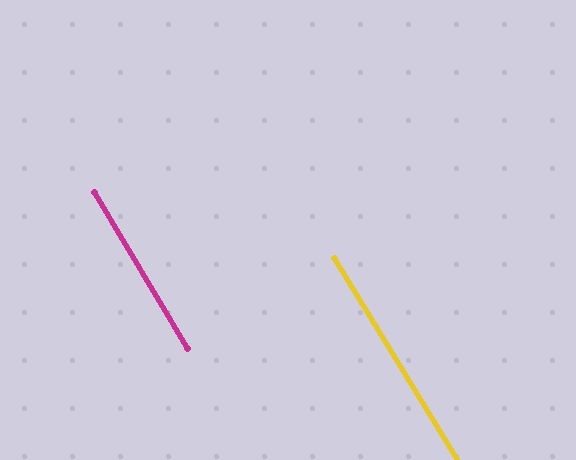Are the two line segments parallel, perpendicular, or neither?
Parallel — their directions differ by only 0.2°.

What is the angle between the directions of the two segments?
Approximately 0 degrees.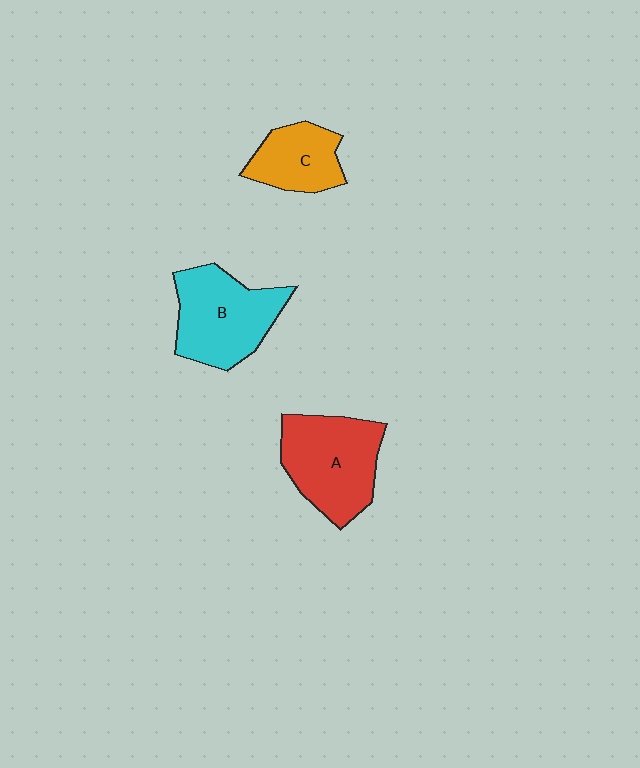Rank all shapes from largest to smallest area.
From largest to smallest: A (red), B (cyan), C (orange).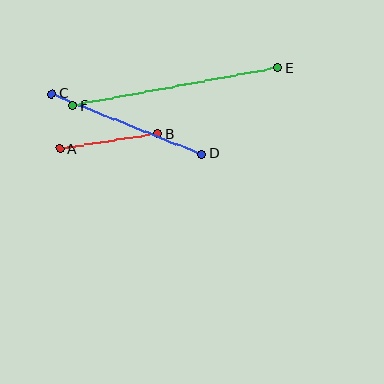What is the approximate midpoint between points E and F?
The midpoint is at approximately (175, 87) pixels.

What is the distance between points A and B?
The distance is approximately 99 pixels.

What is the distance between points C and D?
The distance is approximately 162 pixels.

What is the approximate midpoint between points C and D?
The midpoint is at approximately (127, 124) pixels.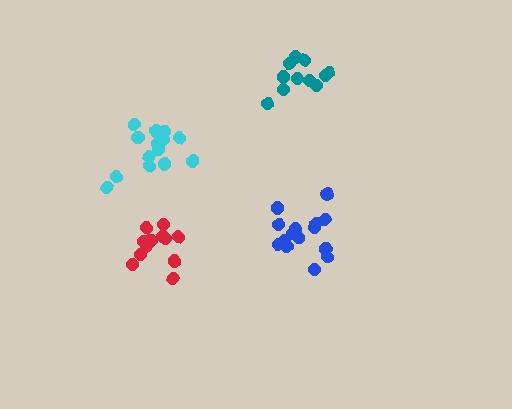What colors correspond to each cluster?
The clusters are colored: blue, teal, red, cyan.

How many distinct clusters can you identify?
There are 4 distinct clusters.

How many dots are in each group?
Group 1: 16 dots, Group 2: 11 dots, Group 3: 12 dots, Group 4: 14 dots (53 total).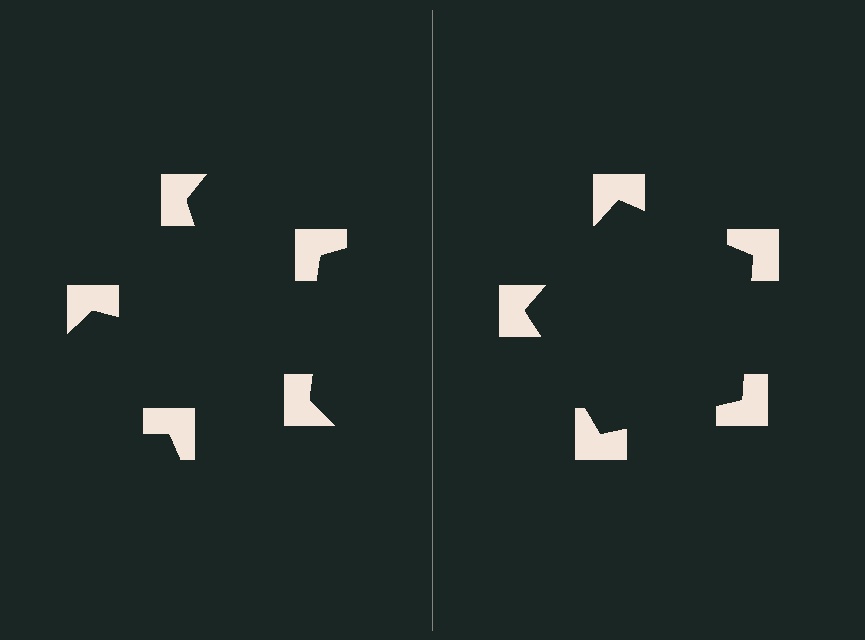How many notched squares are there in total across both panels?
10 — 5 on each side.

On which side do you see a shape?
An illusory pentagon appears on the right side. On the left side the wedge cuts are rotated, so no coherent shape forms.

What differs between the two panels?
The notched squares are positioned identically on both sides; only the wedge orientations differ. On the right they align to a pentagon; on the left they are misaligned.